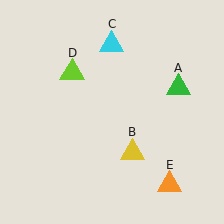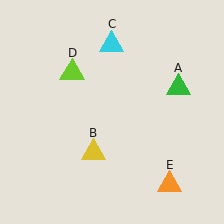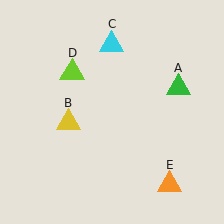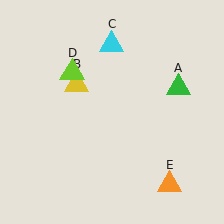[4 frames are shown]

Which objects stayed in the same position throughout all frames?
Green triangle (object A) and cyan triangle (object C) and lime triangle (object D) and orange triangle (object E) remained stationary.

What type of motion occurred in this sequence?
The yellow triangle (object B) rotated clockwise around the center of the scene.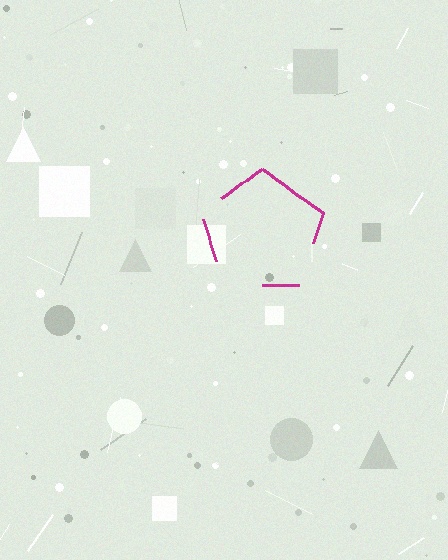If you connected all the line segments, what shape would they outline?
They would outline a pentagon.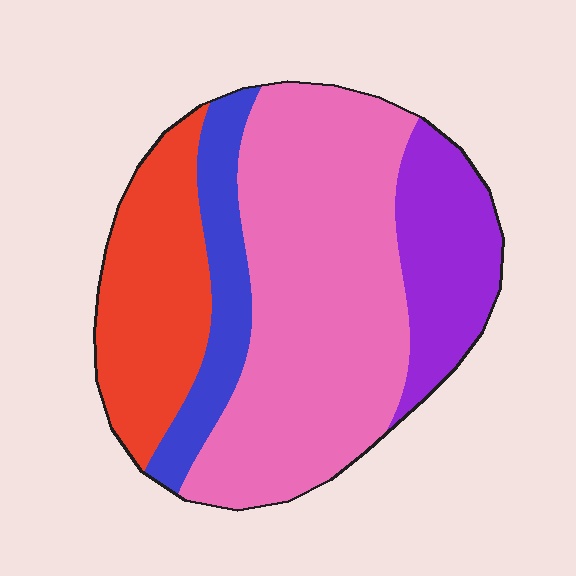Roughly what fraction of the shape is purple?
Purple covers 16% of the shape.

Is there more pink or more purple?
Pink.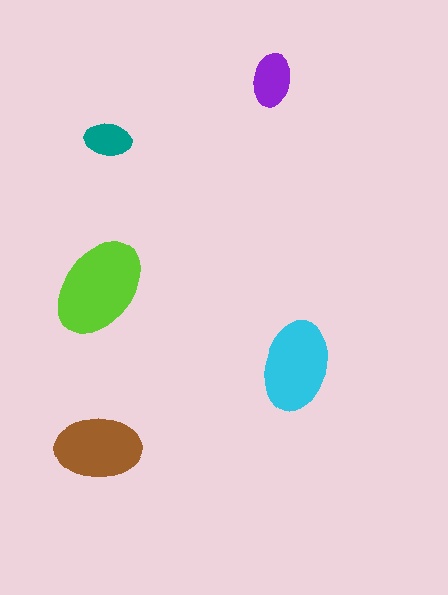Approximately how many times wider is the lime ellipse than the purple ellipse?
About 2 times wider.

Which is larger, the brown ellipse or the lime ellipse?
The lime one.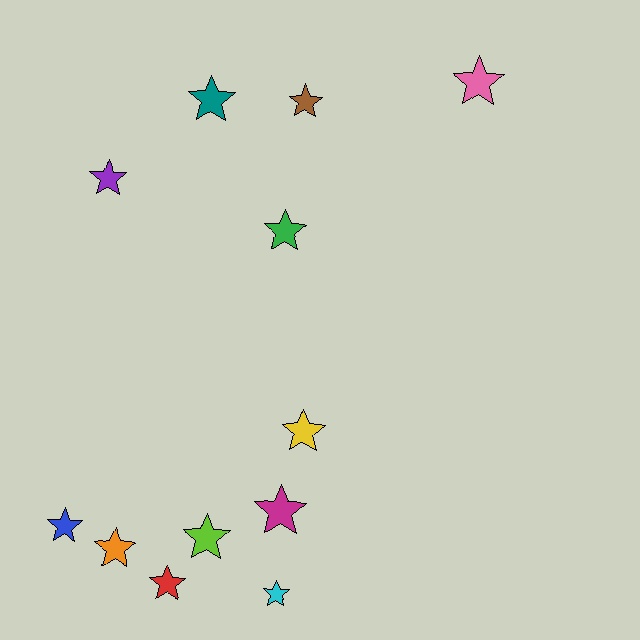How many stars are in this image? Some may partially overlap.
There are 12 stars.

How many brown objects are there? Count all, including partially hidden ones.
There is 1 brown object.